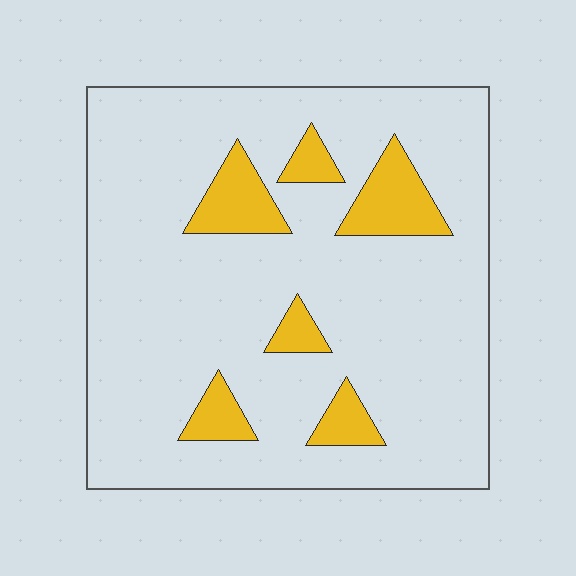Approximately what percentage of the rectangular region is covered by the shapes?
Approximately 15%.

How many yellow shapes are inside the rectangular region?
6.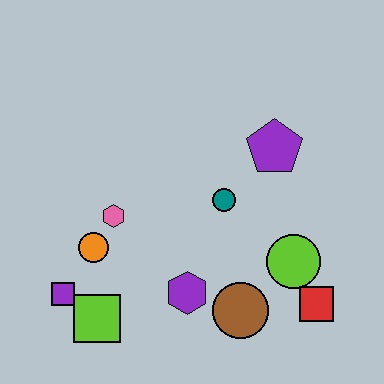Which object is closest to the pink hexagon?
The orange circle is closest to the pink hexagon.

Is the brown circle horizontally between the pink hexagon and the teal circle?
No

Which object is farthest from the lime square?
The purple pentagon is farthest from the lime square.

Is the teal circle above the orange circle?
Yes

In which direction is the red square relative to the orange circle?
The red square is to the right of the orange circle.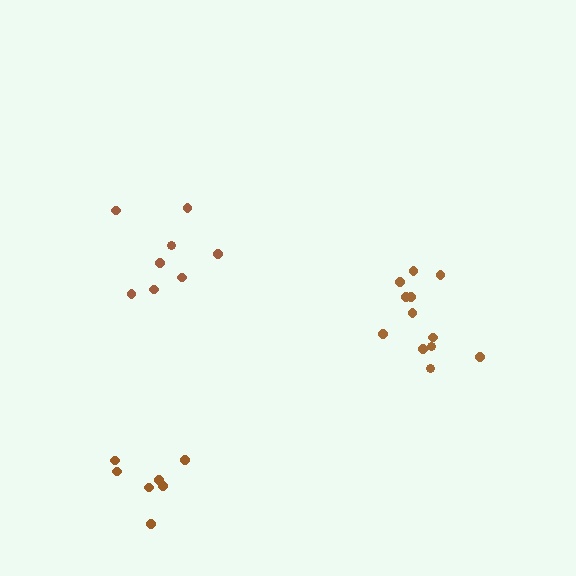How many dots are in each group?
Group 1: 8 dots, Group 2: 12 dots, Group 3: 7 dots (27 total).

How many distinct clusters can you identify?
There are 3 distinct clusters.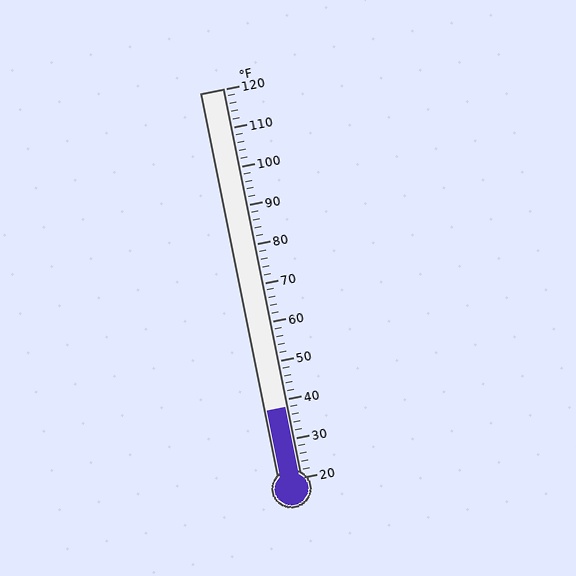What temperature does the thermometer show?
The thermometer shows approximately 38°F.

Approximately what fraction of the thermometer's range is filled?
The thermometer is filled to approximately 20% of its range.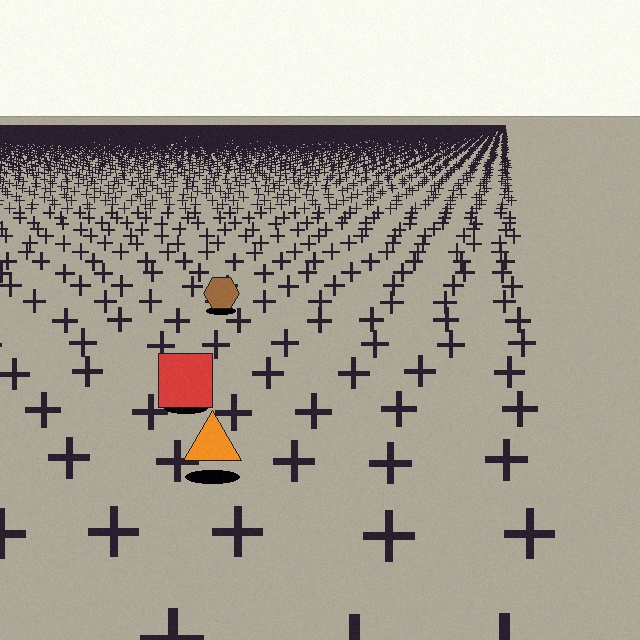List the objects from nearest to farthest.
From nearest to farthest: the orange triangle, the red square, the brown hexagon.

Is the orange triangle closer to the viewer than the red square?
Yes. The orange triangle is closer — you can tell from the texture gradient: the ground texture is coarser near it.